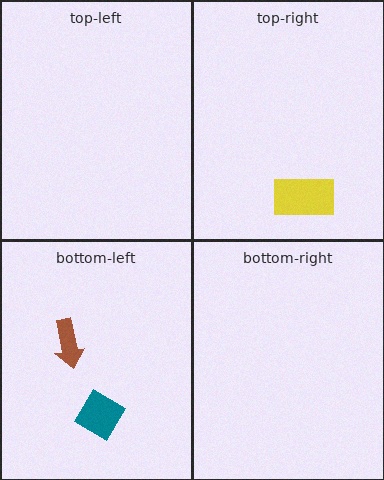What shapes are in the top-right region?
The yellow rectangle.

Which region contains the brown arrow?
The bottom-left region.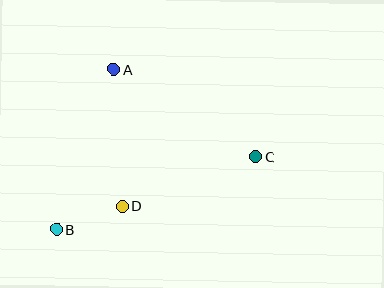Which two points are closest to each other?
Points B and D are closest to each other.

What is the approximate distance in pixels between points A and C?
The distance between A and C is approximately 166 pixels.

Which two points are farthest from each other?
Points B and C are farthest from each other.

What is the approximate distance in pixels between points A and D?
The distance between A and D is approximately 137 pixels.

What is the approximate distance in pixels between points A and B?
The distance between A and B is approximately 170 pixels.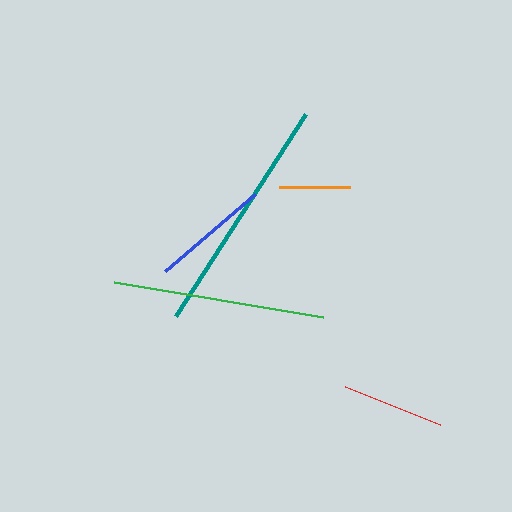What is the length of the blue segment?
The blue segment is approximately 119 pixels long.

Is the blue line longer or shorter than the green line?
The green line is longer than the blue line.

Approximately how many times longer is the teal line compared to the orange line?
The teal line is approximately 3.4 times the length of the orange line.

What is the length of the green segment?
The green segment is approximately 213 pixels long.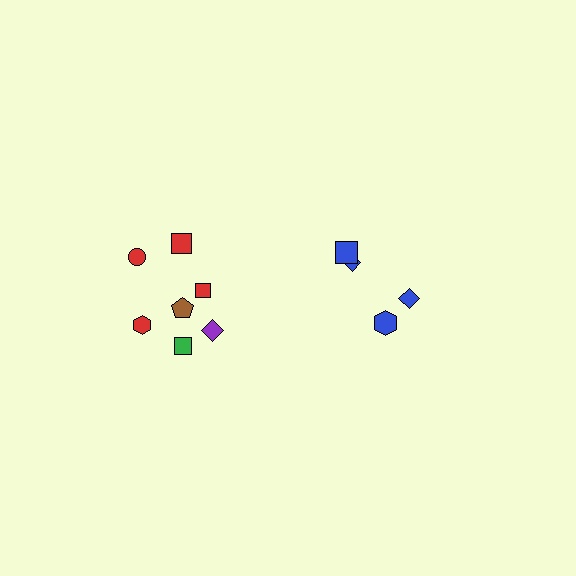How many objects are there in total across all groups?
There are 11 objects.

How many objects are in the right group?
There are 4 objects.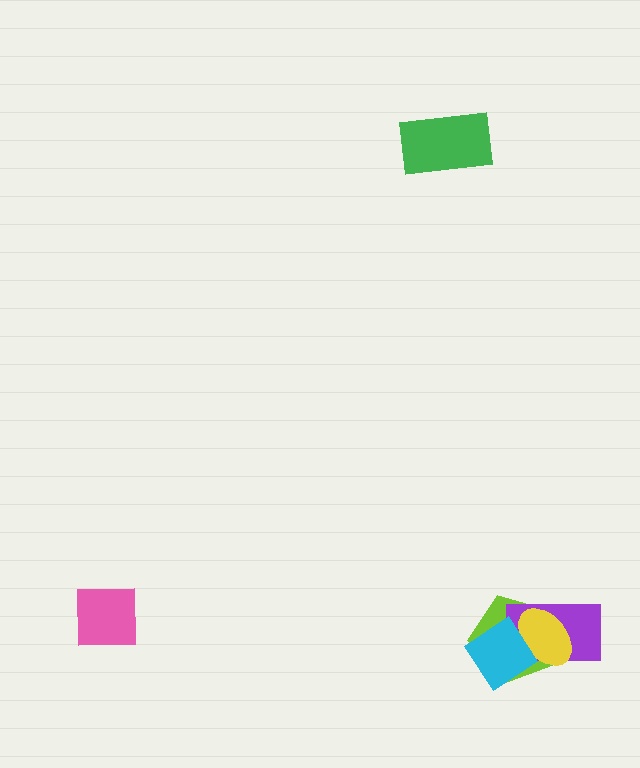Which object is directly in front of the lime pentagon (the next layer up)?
The purple rectangle is directly in front of the lime pentagon.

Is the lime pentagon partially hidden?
Yes, it is partially covered by another shape.